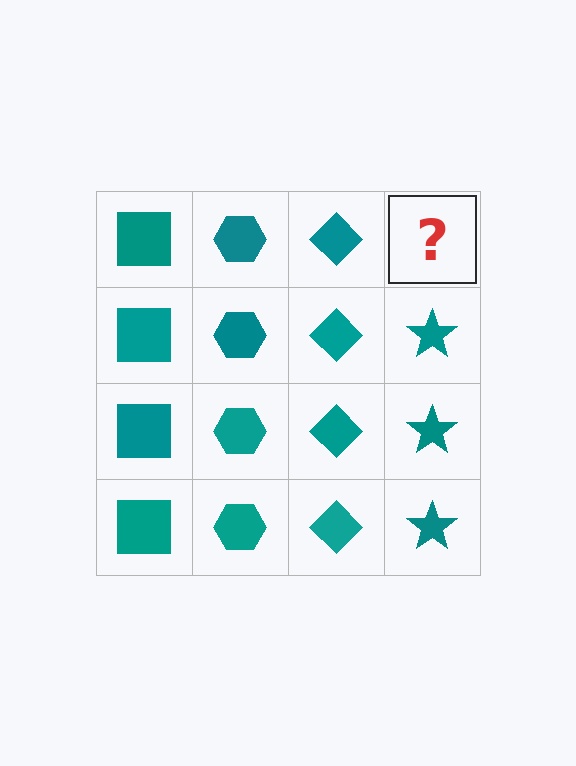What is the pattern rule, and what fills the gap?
The rule is that each column has a consistent shape. The gap should be filled with a teal star.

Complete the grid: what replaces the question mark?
The question mark should be replaced with a teal star.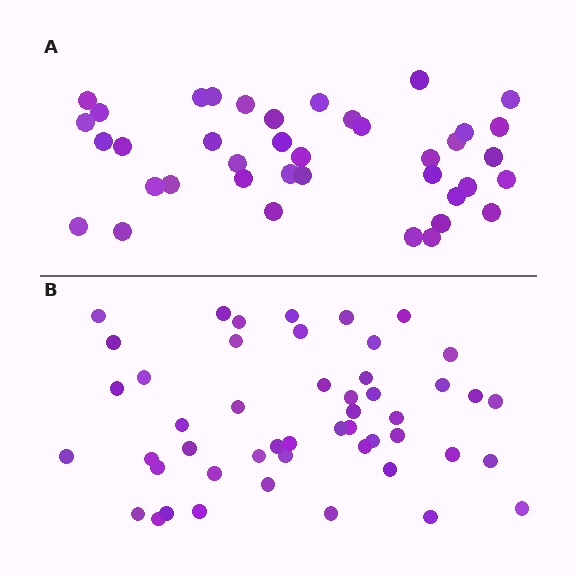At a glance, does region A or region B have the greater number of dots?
Region B (the bottom region) has more dots.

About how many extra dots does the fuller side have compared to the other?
Region B has roughly 10 or so more dots than region A.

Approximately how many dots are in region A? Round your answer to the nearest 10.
About 40 dots. (The exact count is 39, which rounds to 40.)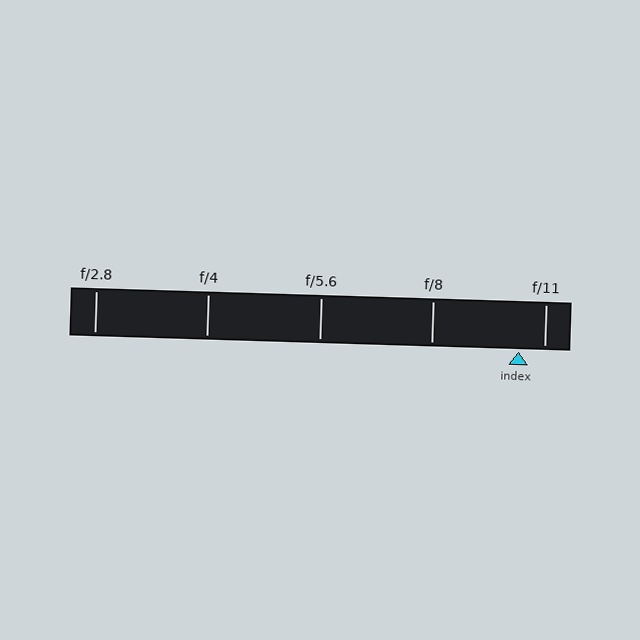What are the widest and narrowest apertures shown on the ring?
The widest aperture shown is f/2.8 and the narrowest is f/11.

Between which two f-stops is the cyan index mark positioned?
The index mark is between f/8 and f/11.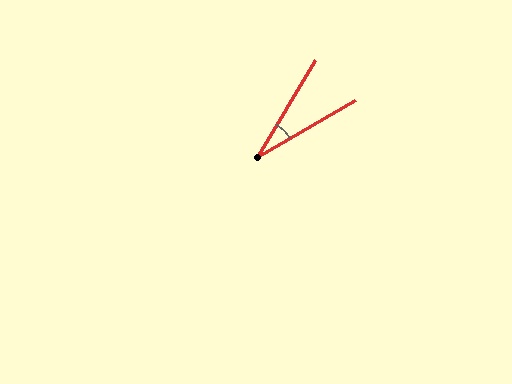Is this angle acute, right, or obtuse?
It is acute.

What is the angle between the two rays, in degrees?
Approximately 29 degrees.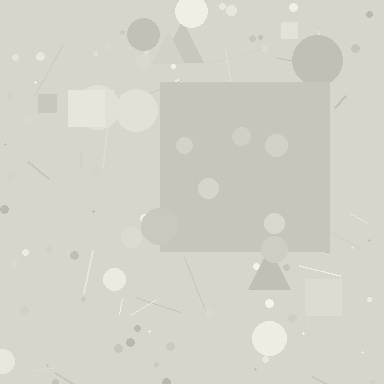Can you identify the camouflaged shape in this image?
The camouflaged shape is a square.